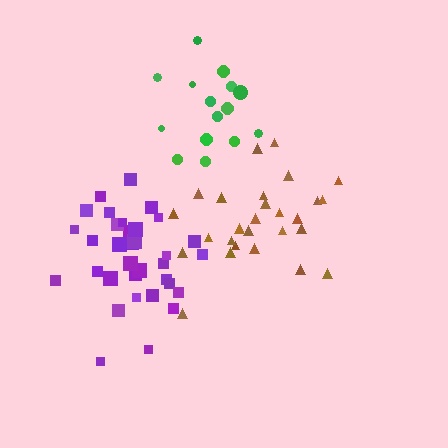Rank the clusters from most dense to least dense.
purple, green, brown.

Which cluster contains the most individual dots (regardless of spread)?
Purple (34).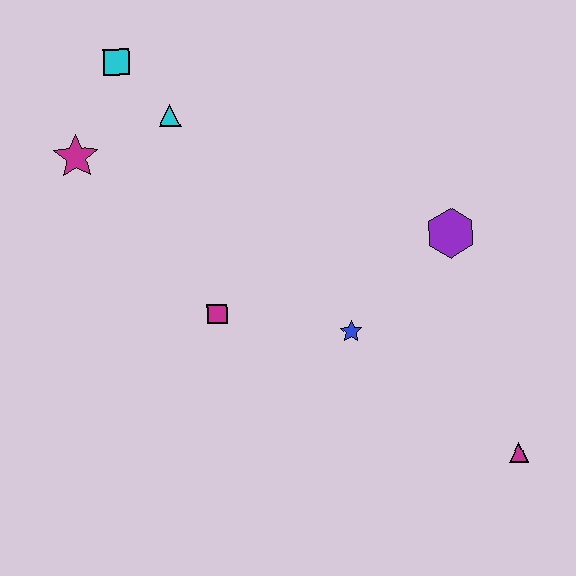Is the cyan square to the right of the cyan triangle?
No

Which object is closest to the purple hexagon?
The blue star is closest to the purple hexagon.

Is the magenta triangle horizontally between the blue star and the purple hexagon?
No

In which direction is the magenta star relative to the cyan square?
The magenta star is below the cyan square.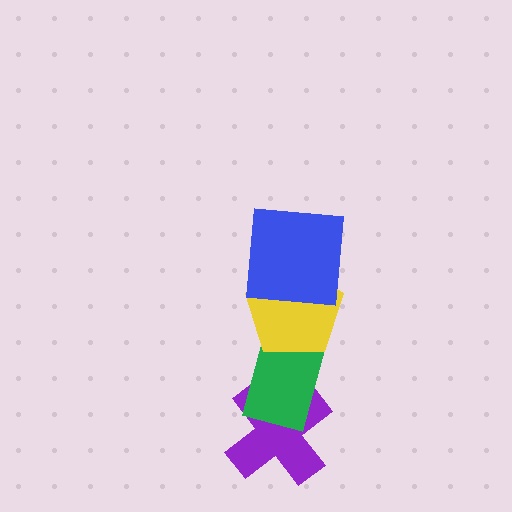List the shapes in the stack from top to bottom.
From top to bottom: the blue square, the yellow pentagon, the green rectangle, the purple cross.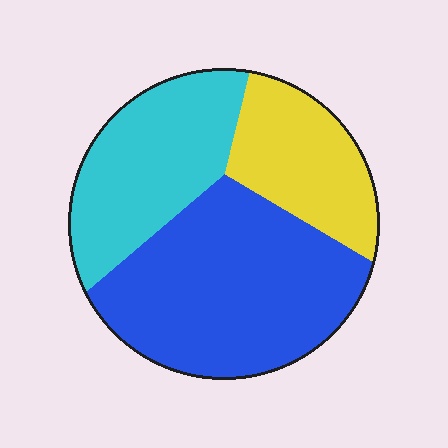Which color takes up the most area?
Blue, at roughly 50%.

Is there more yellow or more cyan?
Cyan.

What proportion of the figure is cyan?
Cyan takes up between a sixth and a third of the figure.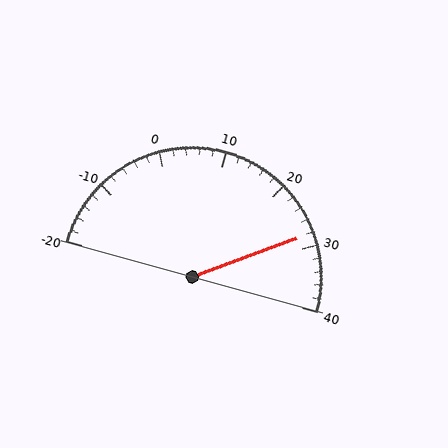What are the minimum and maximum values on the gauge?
The gauge ranges from -20 to 40.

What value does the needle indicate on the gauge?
The needle indicates approximately 28.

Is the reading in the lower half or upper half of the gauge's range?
The reading is in the upper half of the range (-20 to 40).